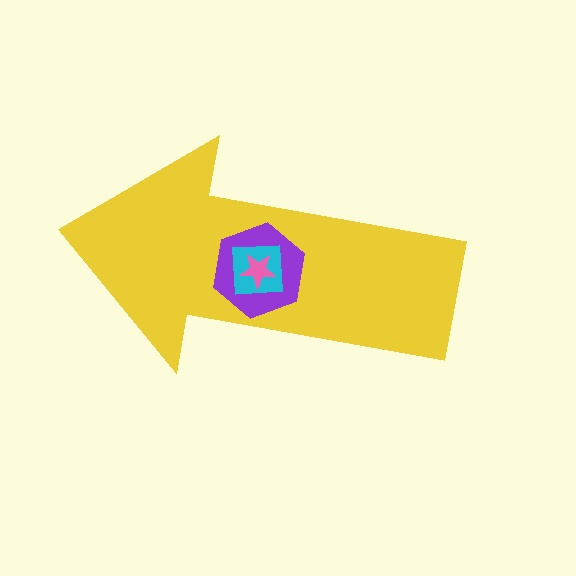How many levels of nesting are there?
4.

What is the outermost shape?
The yellow arrow.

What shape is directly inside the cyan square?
The pink star.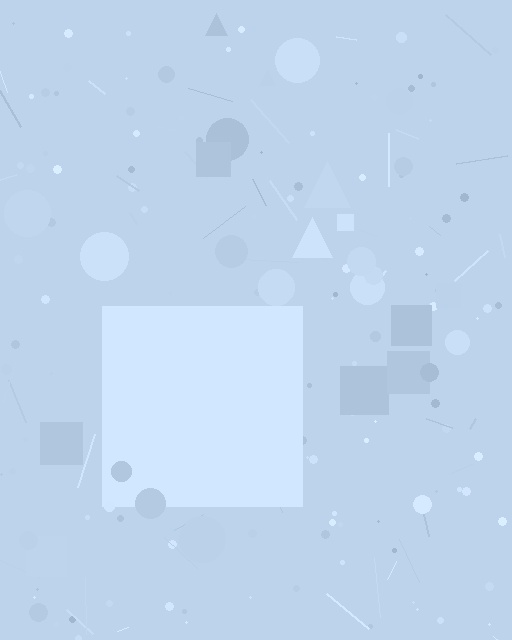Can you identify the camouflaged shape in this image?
The camouflaged shape is a square.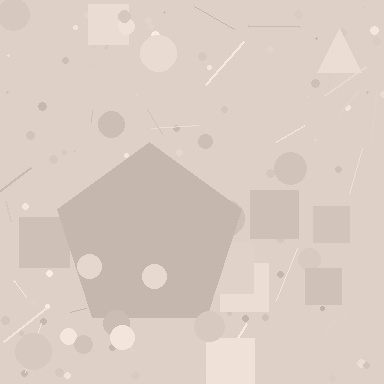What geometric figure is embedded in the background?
A pentagon is embedded in the background.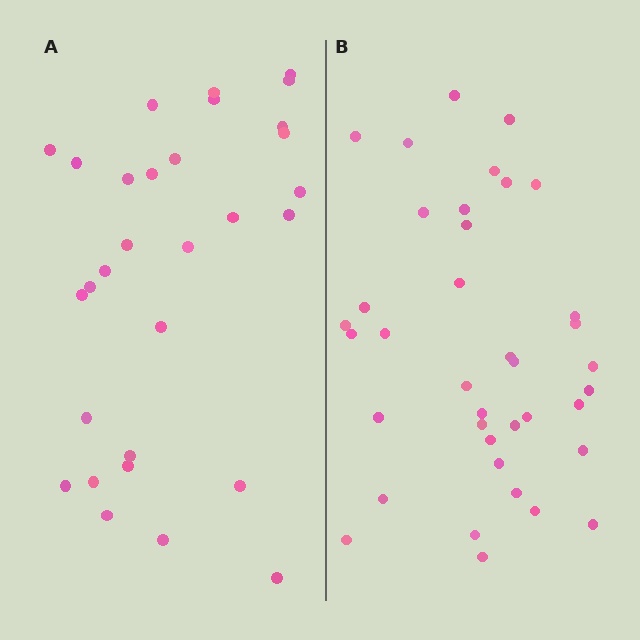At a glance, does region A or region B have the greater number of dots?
Region B (the right region) has more dots.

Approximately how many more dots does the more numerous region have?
Region B has roughly 8 or so more dots than region A.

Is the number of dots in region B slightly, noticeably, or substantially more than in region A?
Region B has noticeably more, but not dramatically so. The ratio is roughly 1.3 to 1.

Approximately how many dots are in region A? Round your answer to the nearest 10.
About 30 dots.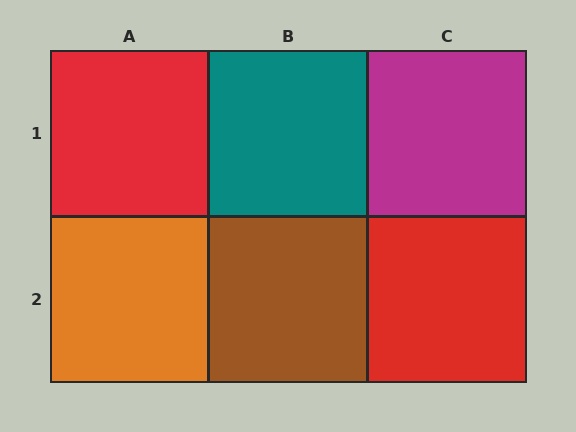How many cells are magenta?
1 cell is magenta.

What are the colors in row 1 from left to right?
Red, teal, magenta.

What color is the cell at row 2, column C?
Red.